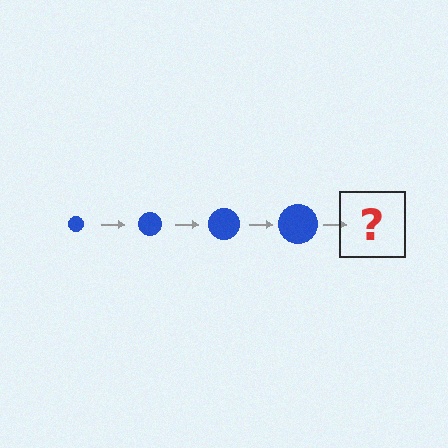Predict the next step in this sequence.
The next step is a blue circle, larger than the previous one.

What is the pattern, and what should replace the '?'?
The pattern is that the circle gets progressively larger each step. The '?' should be a blue circle, larger than the previous one.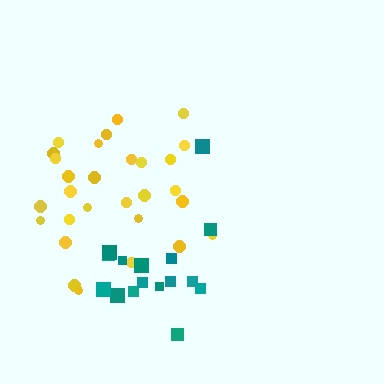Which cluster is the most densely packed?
Teal.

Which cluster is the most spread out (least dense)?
Yellow.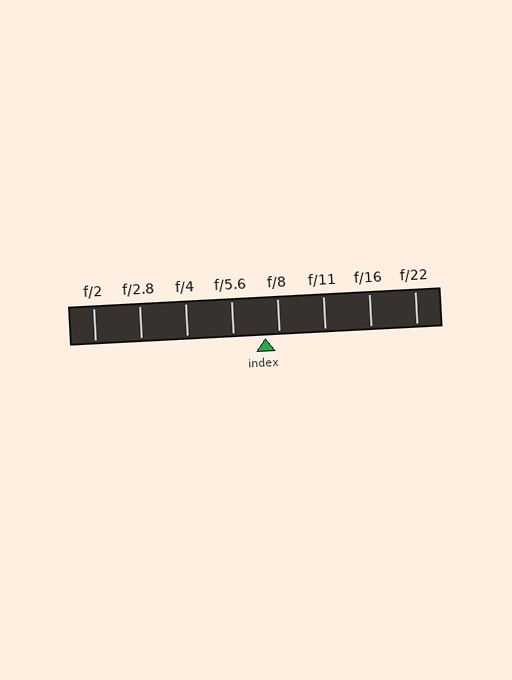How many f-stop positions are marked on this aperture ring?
There are 8 f-stop positions marked.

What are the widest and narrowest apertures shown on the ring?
The widest aperture shown is f/2 and the narrowest is f/22.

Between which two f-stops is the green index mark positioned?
The index mark is between f/5.6 and f/8.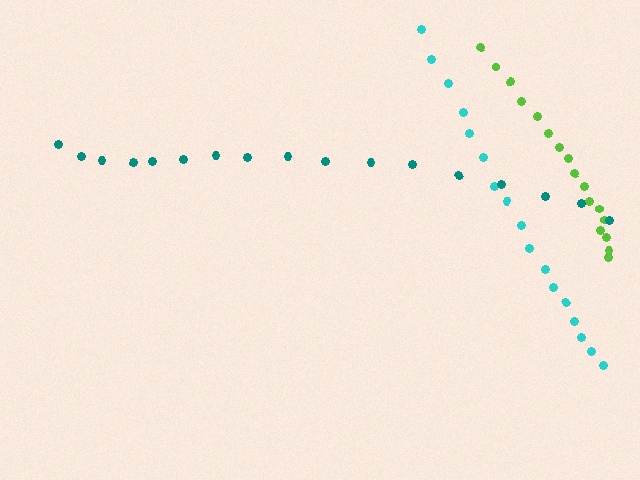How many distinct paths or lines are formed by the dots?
There are 3 distinct paths.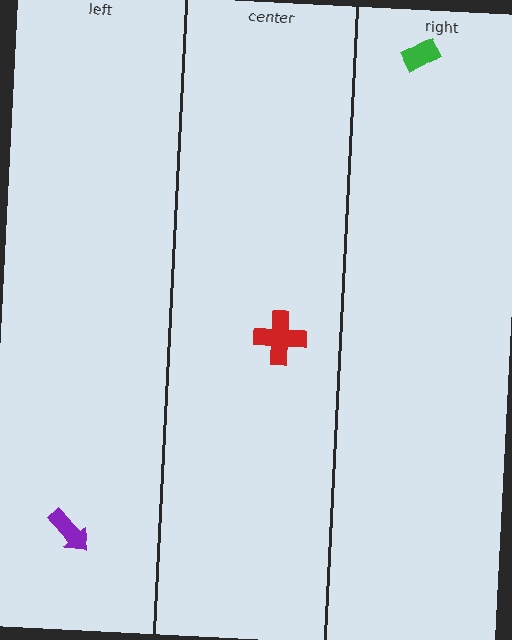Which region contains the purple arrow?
The left region.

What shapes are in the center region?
The red cross.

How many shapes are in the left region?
1.